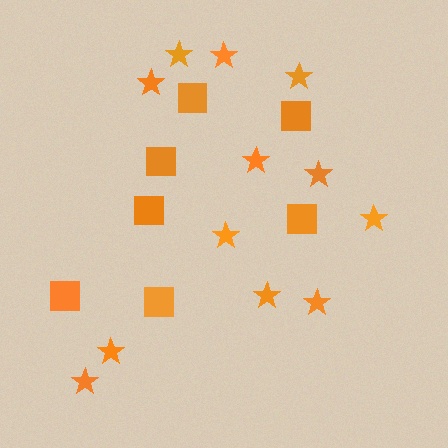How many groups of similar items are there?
There are 2 groups: one group of squares (7) and one group of stars (12).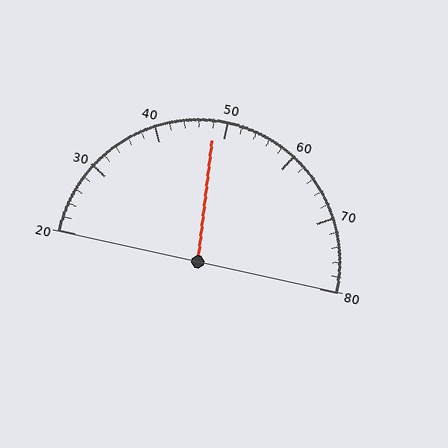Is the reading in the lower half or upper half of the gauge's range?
The reading is in the lower half of the range (20 to 80).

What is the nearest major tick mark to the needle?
The nearest major tick mark is 50.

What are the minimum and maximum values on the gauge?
The gauge ranges from 20 to 80.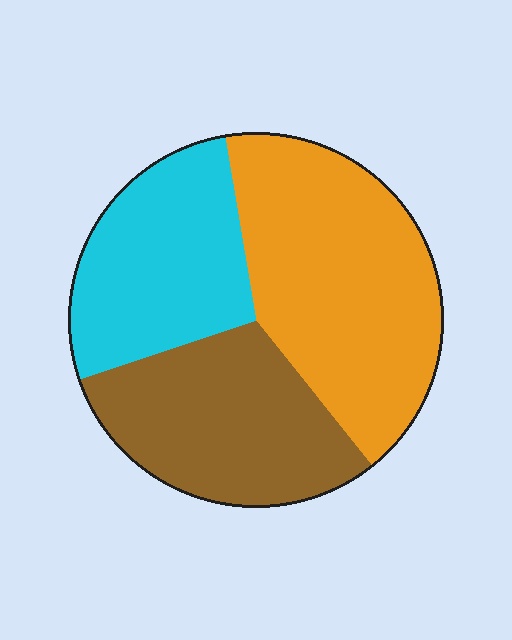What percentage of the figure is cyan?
Cyan covers about 30% of the figure.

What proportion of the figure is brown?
Brown covers roughly 30% of the figure.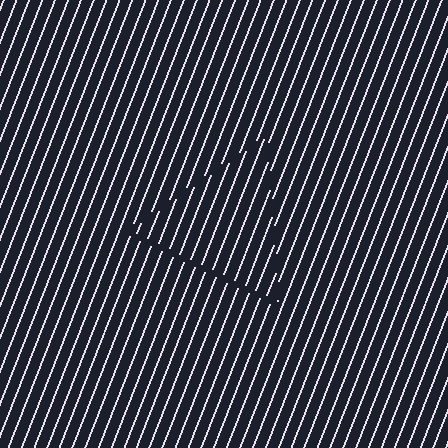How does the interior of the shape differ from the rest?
The interior of the shape contains the same grating, shifted by half a period — the contour is defined by the phase discontinuity where line-ends from the inner and outer gratings abut.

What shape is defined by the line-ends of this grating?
An illusory triangle. The interior of the shape contains the same grating, shifted by half a period — the contour is defined by the phase discontinuity where line-ends from the inner and outer gratings abut.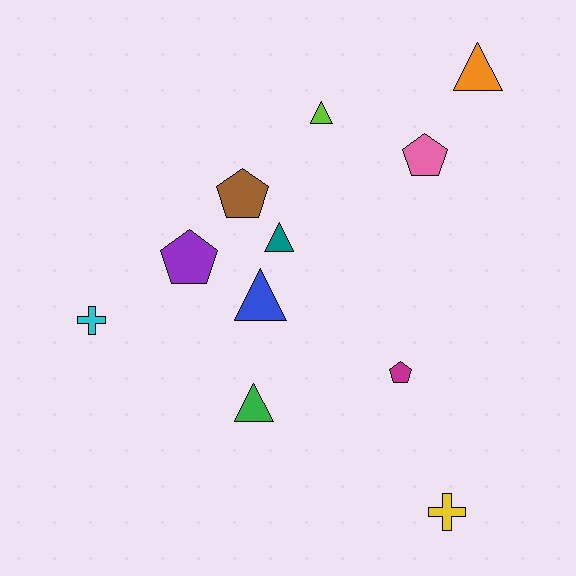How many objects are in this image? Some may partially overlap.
There are 11 objects.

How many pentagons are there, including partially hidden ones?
There are 4 pentagons.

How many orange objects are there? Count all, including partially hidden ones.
There is 1 orange object.